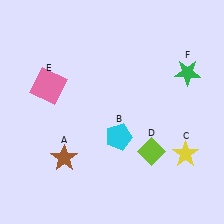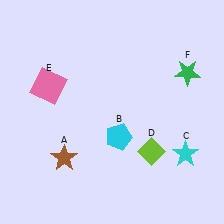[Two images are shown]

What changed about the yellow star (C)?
In Image 1, C is yellow. In Image 2, it changed to cyan.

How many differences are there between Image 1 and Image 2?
There is 1 difference between the two images.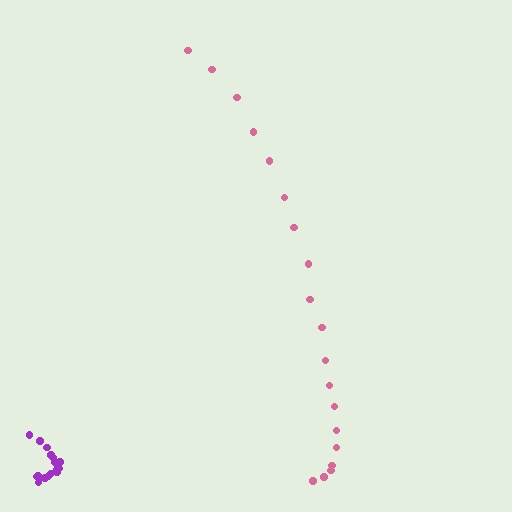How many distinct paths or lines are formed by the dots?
There are 2 distinct paths.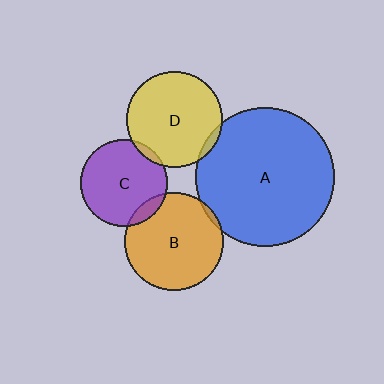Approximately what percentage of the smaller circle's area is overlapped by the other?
Approximately 5%.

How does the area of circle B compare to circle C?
Approximately 1.3 times.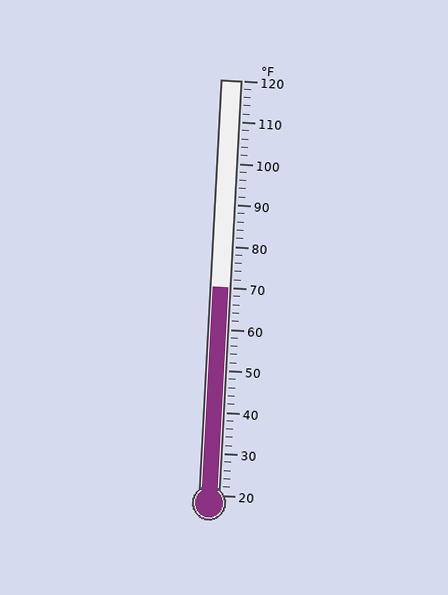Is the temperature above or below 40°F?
The temperature is above 40°F.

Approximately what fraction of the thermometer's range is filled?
The thermometer is filled to approximately 50% of its range.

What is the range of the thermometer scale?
The thermometer scale ranges from 20°F to 120°F.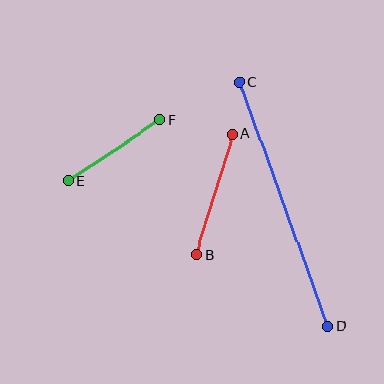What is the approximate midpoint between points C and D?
The midpoint is at approximately (284, 204) pixels.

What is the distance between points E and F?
The distance is approximately 110 pixels.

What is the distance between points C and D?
The distance is approximately 259 pixels.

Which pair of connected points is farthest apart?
Points C and D are farthest apart.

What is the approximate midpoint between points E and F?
The midpoint is at approximately (114, 151) pixels.